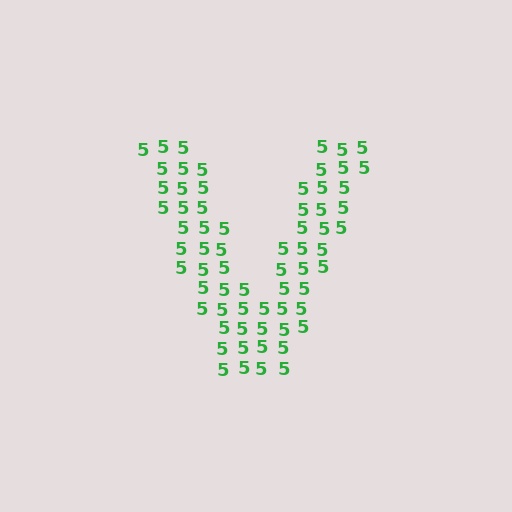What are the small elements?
The small elements are digit 5's.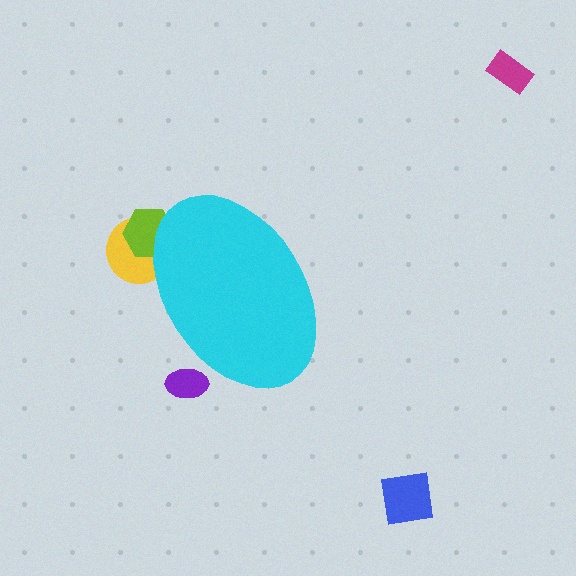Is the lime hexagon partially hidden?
Yes, the lime hexagon is partially hidden behind the cyan ellipse.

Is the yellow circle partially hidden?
Yes, the yellow circle is partially hidden behind the cyan ellipse.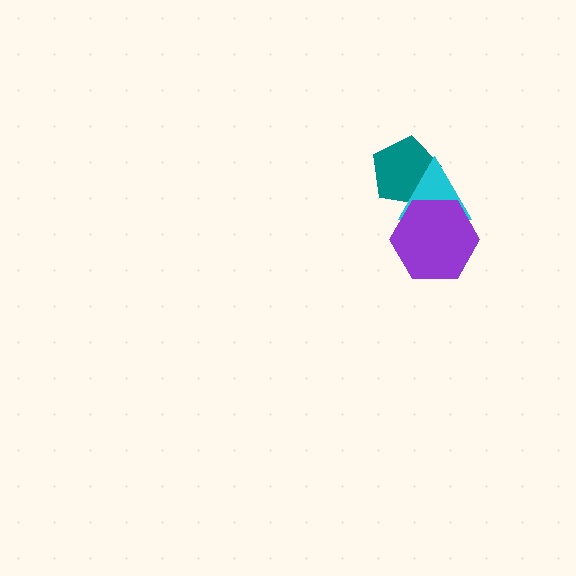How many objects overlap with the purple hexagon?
1 object overlaps with the purple hexagon.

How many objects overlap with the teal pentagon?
1 object overlaps with the teal pentagon.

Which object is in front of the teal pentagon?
The cyan triangle is in front of the teal pentagon.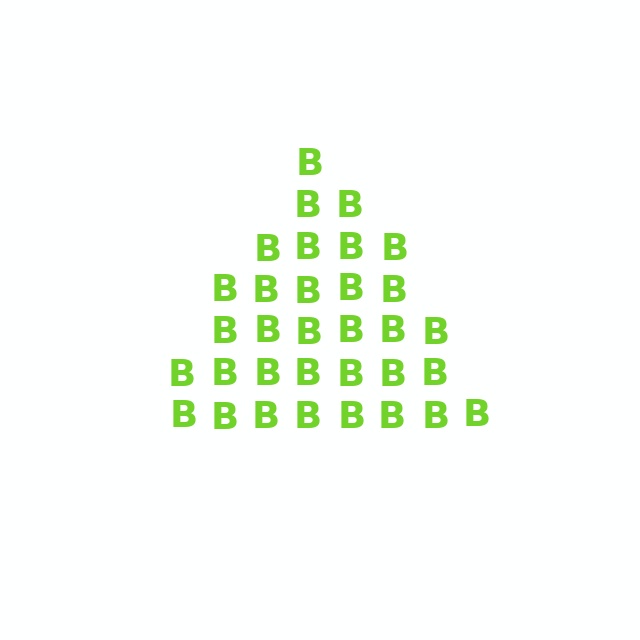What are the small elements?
The small elements are letter B's.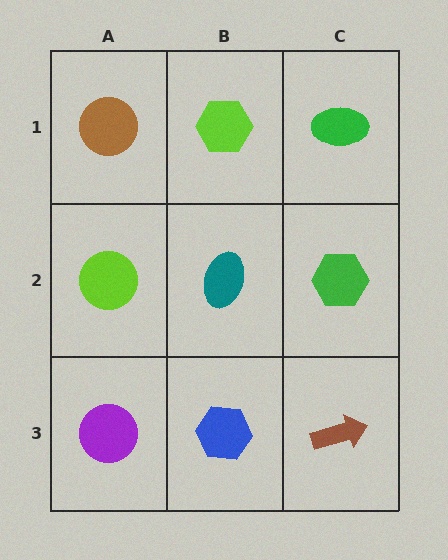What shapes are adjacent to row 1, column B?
A teal ellipse (row 2, column B), a brown circle (row 1, column A), a green ellipse (row 1, column C).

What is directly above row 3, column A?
A lime circle.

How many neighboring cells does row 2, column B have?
4.